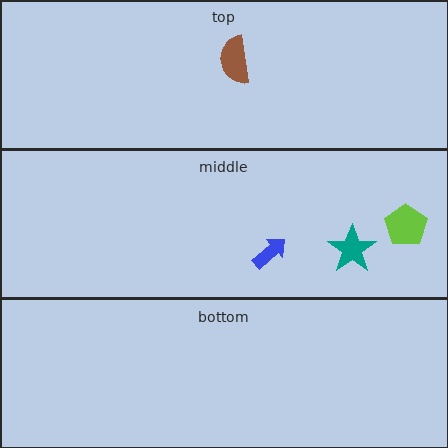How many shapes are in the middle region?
3.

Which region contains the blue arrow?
The middle region.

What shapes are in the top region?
The brown semicircle.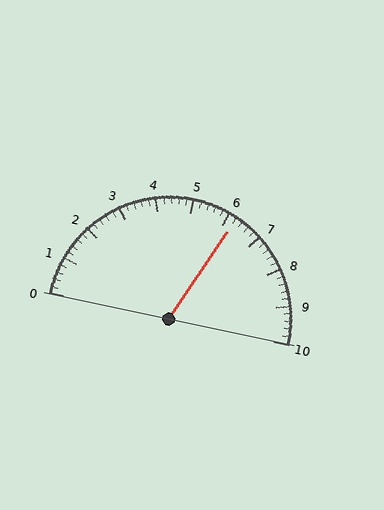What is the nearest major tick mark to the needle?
The nearest major tick mark is 6.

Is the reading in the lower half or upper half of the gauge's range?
The reading is in the upper half of the range (0 to 10).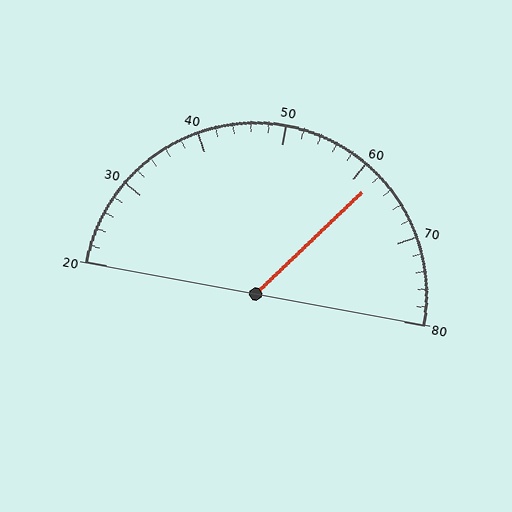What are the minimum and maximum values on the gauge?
The gauge ranges from 20 to 80.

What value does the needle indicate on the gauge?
The needle indicates approximately 62.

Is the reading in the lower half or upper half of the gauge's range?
The reading is in the upper half of the range (20 to 80).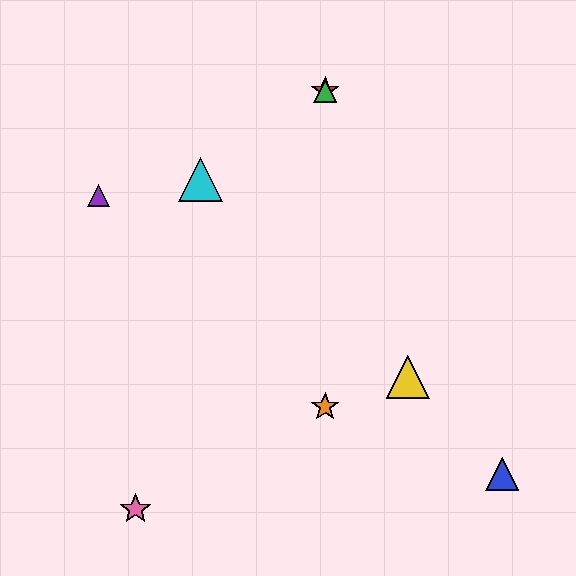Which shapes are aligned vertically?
The red star, the green triangle, the orange star are aligned vertically.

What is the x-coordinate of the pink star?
The pink star is at x≈135.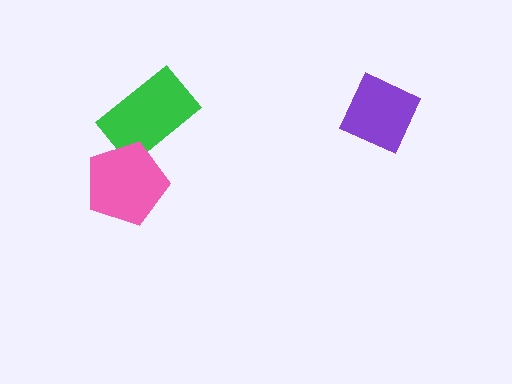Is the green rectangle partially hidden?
Yes, it is partially covered by another shape.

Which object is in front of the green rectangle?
The pink pentagon is in front of the green rectangle.